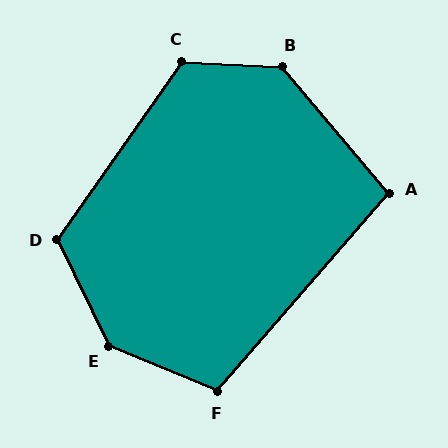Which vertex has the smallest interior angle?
A, at approximately 99 degrees.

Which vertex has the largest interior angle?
E, at approximately 139 degrees.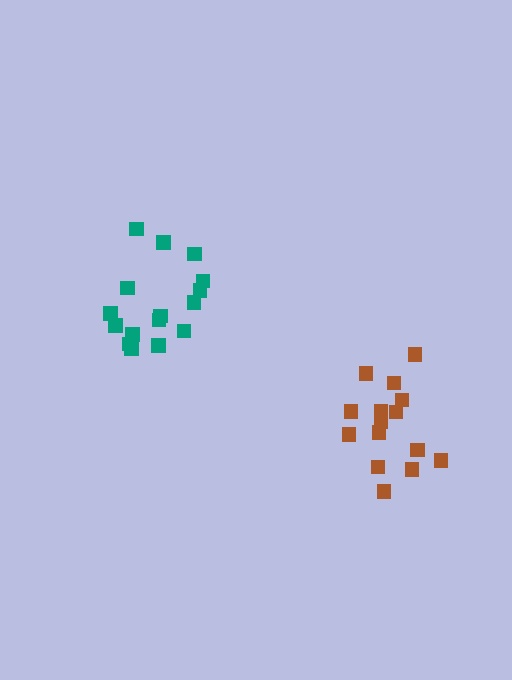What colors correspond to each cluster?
The clusters are colored: teal, brown.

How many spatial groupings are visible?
There are 2 spatial groupings.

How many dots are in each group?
Group 1: 16 dots, Group 2: 15 dots (31 total).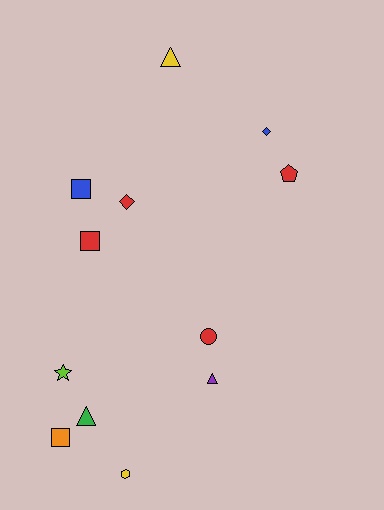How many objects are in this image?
There are 12 objects.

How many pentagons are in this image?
There is 1 pentagon.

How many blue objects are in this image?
There are 2 blue objects.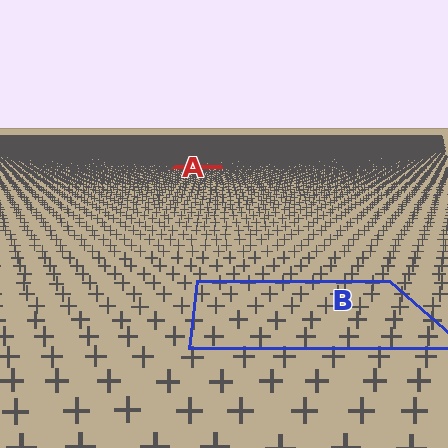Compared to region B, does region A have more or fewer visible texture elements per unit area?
Region A has more texture elements per unit area — they are packed more densely because it is farther away.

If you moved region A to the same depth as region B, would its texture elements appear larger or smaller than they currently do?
They would appear larger. At a closer depth, the same texture elements are projected at a bigger on-screen size.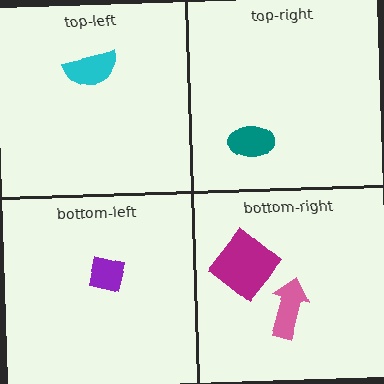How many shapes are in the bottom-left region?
1.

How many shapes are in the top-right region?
1.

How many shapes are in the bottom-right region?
2.